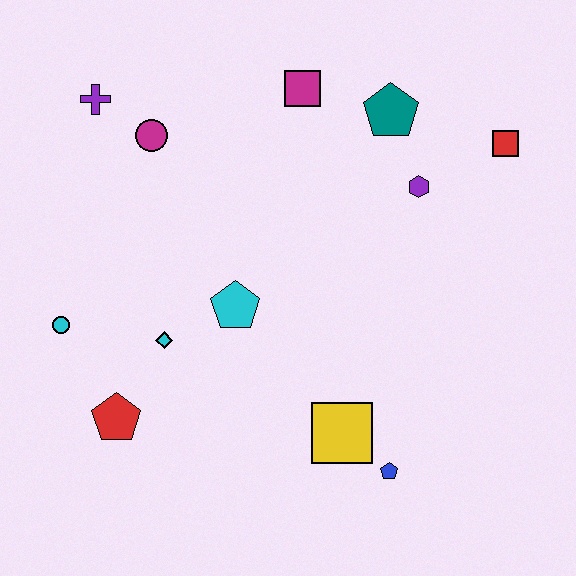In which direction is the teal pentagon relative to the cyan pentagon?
The teal pentagon is above the cyan pentagon.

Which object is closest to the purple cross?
The magenta circle is closest to the purple cross.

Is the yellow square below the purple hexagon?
Yes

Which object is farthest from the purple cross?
The blue pentagon is farthest from the purple cross.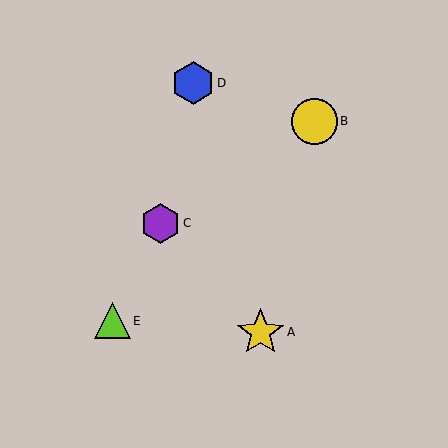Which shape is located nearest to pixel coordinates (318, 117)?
The yellow circle (labeled B) at (315, 121) is nearest to that location.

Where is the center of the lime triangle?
The center of the lime triangle is at (112, 321).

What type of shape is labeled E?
Shape E is a lime triangle.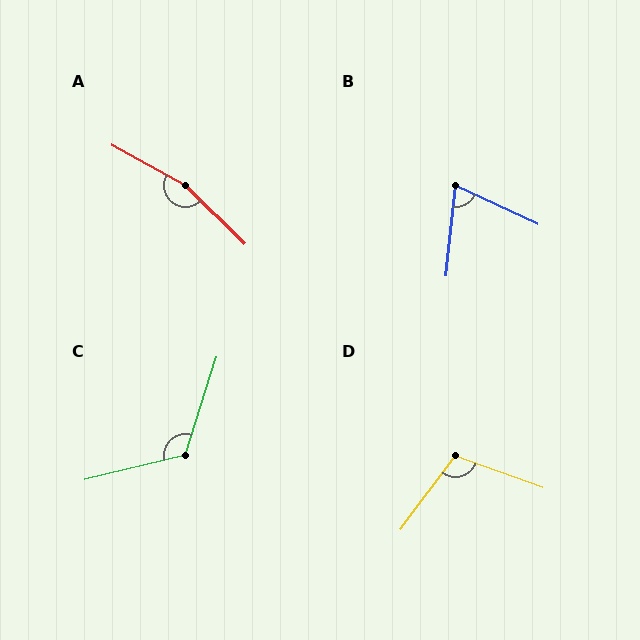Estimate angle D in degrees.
Approximately 107 degrees.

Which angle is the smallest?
B, at approximately 71 degrees.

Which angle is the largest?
A, at approximately 164 degrees.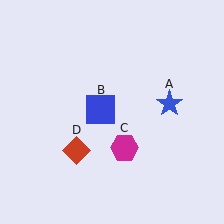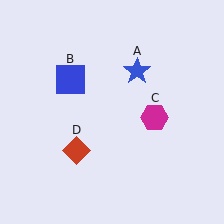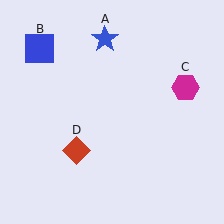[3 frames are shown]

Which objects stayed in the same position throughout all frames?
Red diamond (object D) remained stationary.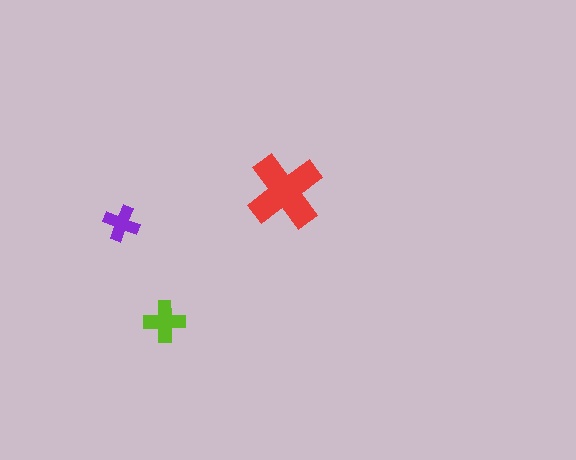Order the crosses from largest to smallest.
the red one, the lime one, the purple one.